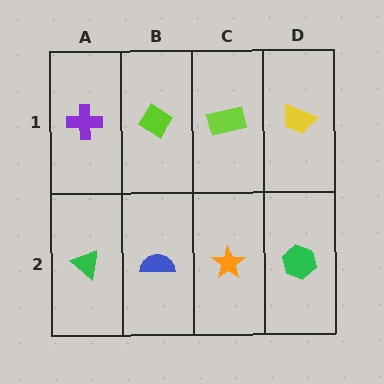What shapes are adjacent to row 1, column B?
A blue semicircle (row 2, column B), a purple cross (row 1, column A), a lime rectangle (row 1, column C).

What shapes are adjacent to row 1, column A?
A green triangle (row 2, column A), a lime diamond (row 1, column B).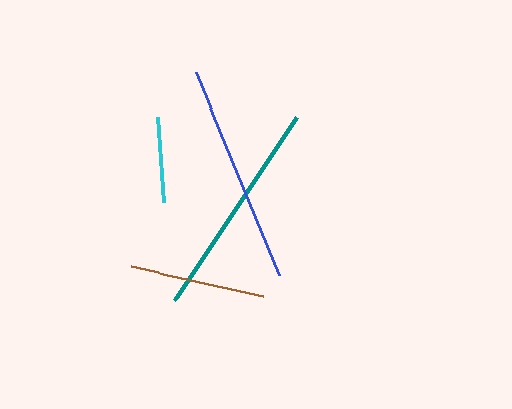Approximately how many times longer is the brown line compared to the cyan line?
The brown line is approximately 1.6 times the length of the cyan line.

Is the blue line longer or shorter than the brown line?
The blue line is longer than the brown line.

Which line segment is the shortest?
The cyan line is the shortest at approximately 84 pixels.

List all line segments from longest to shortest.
From longest to shortest: blue, teal, brown, cyan.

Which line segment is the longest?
The blue line is the longest at approximately 220 pixels.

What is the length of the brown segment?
The brown segment is approximately 135 pixels long.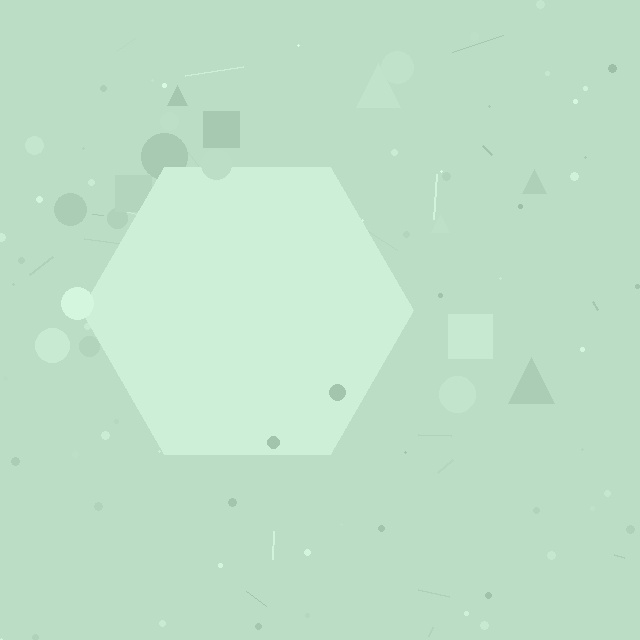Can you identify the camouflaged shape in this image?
The camouflaged shape is a hexagon.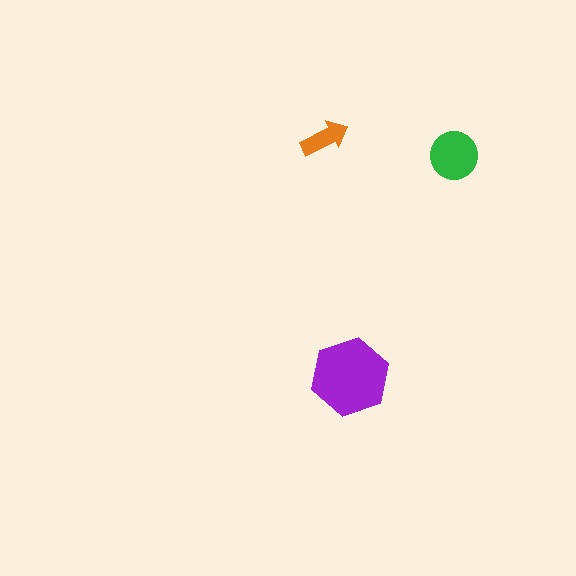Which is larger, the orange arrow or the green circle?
The green circle.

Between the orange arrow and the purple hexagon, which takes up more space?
The purple hexagon.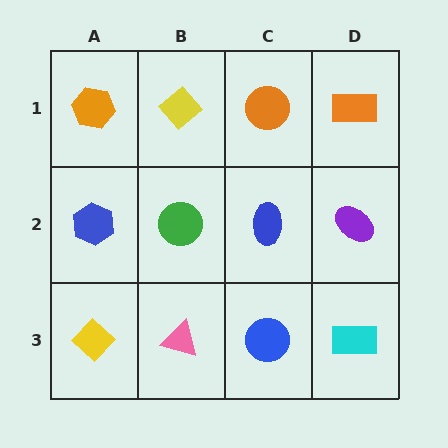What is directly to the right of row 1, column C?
An orange rectangle.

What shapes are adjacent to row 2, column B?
A yellow diamond (row 1, column B), a pink triangle (row 3, column B), a blue hexagon (row 2, column A), a blue ellipse (row 2, column C).